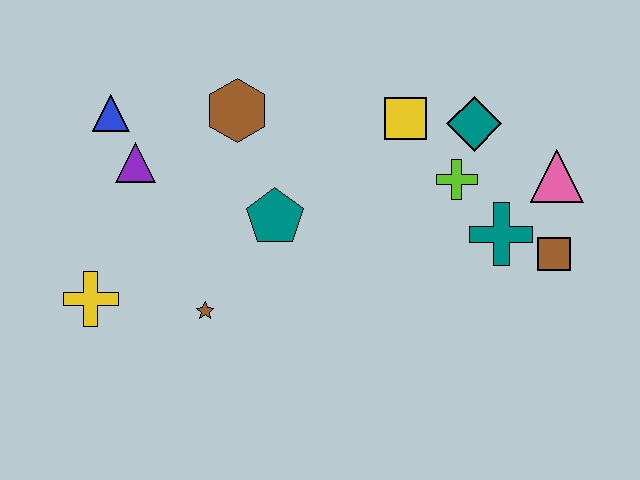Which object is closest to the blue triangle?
The purple triangle is closest to the blue triangle.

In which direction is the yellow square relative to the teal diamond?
The yellow square is to the left of the teal diamond.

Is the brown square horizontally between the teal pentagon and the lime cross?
No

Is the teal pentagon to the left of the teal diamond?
Yes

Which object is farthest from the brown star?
The pink triangle is farthest from the brown star.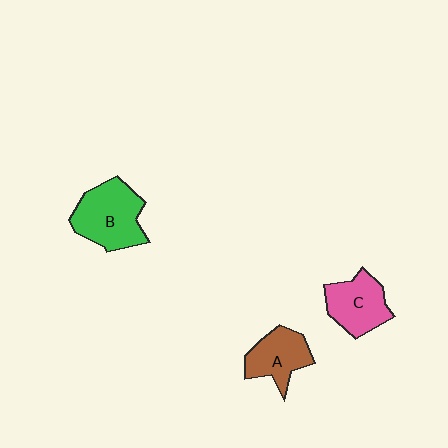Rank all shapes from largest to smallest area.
From largest to smallest: B (green), C (pink), A (brown).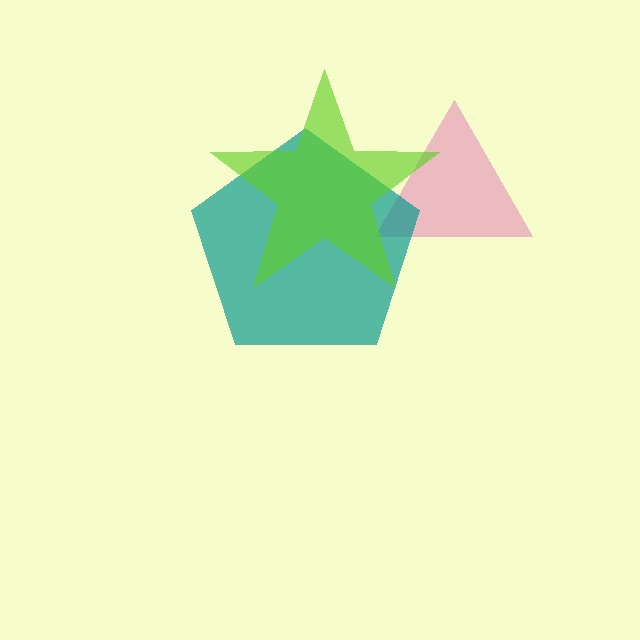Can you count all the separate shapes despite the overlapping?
Yes, there are 3 separate shapes.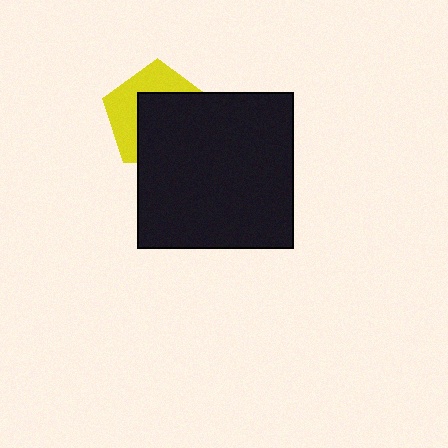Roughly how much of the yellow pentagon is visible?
A small part of it is visible (roughly 42%).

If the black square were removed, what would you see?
You would see the complete yellow pentagon.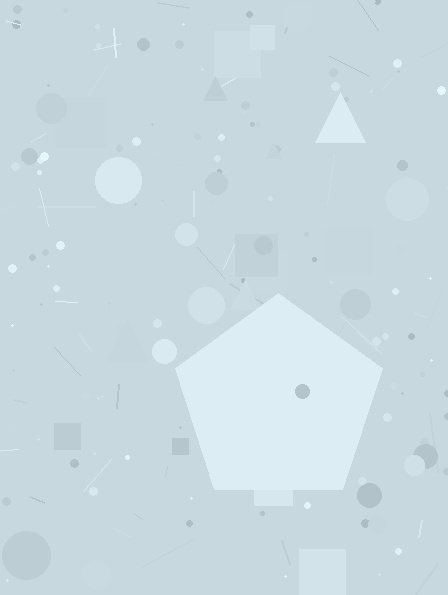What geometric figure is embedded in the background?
A pentagon is embedded in the background.